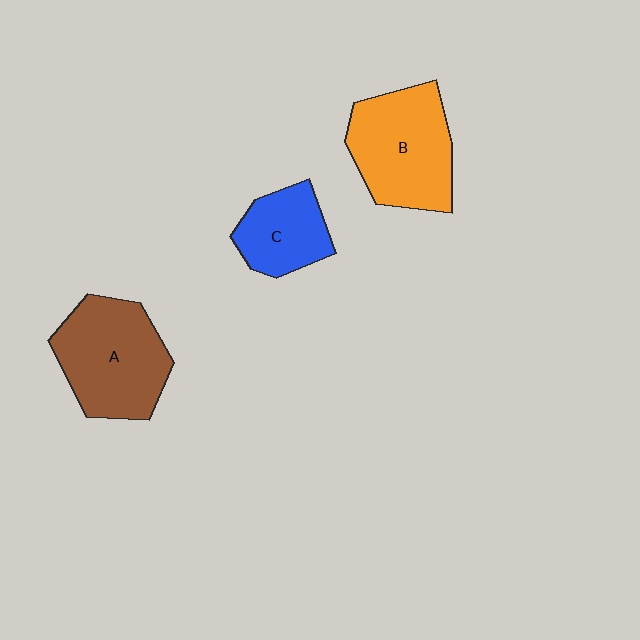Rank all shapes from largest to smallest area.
From largest to smallest: A (brown), B (orange), C (blue).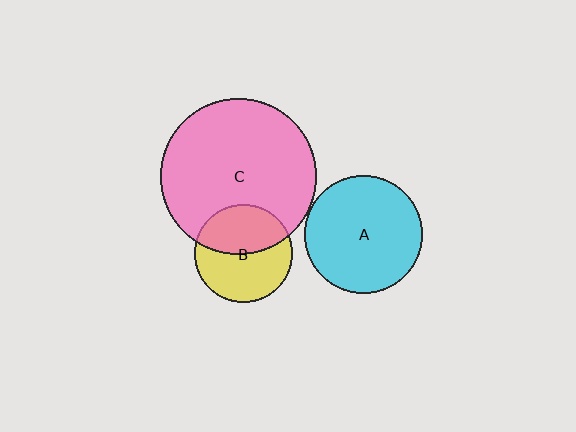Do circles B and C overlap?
Yes.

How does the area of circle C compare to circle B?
Approximately 2.5 times.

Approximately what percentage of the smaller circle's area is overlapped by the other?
Approximately 45%.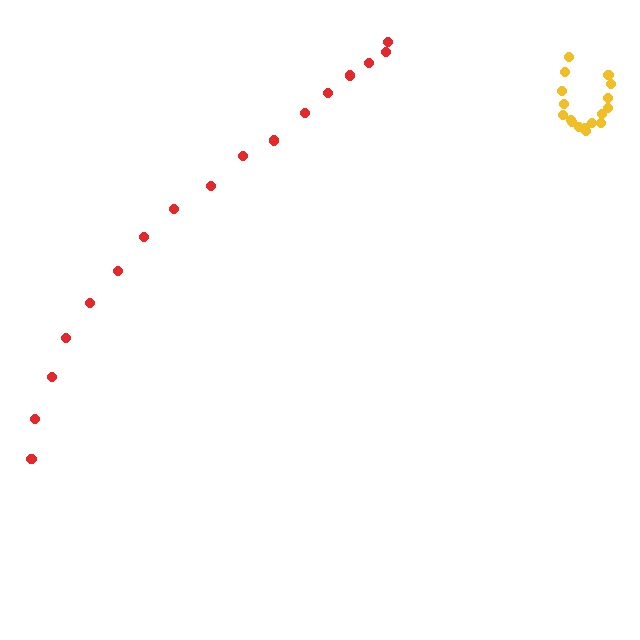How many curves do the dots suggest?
There are 2 distinct paths.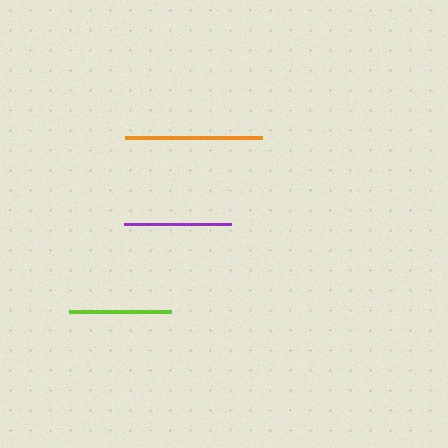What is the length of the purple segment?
The purple segment is approximately 107 pixels long.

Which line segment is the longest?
The orange line is the longest at approximately 137 pixels.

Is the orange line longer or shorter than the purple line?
The orange line is longer than the purple line.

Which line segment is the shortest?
The lime line is the shortest at approximately 102 pixels.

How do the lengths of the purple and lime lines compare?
The purple and lime lines are approximately the same length.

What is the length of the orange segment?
The orange segment is approximately 137 pixels long.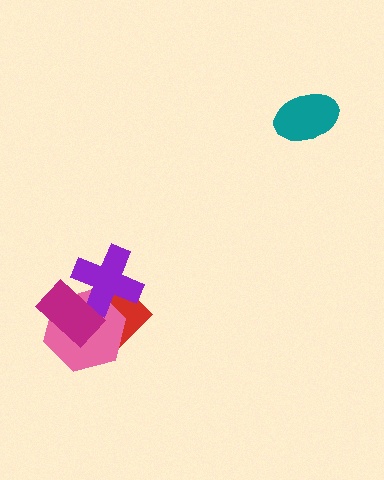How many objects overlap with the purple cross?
3 objects overlap with the purple cross.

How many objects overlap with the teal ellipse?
0 objects overlap with the teal ellipse.